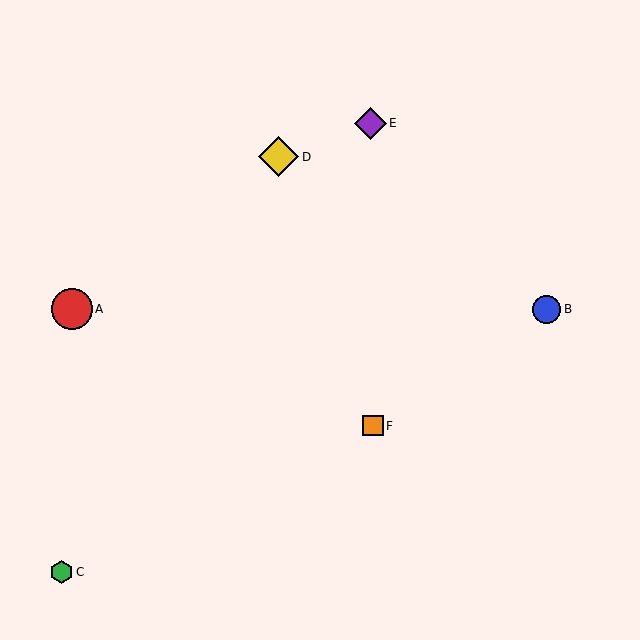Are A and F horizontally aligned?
No, A is at y≈309 and F is at y≈426.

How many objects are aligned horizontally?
2 objects (A, B) are aligned horizontally.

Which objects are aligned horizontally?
Objects A, B are aligned horizontally.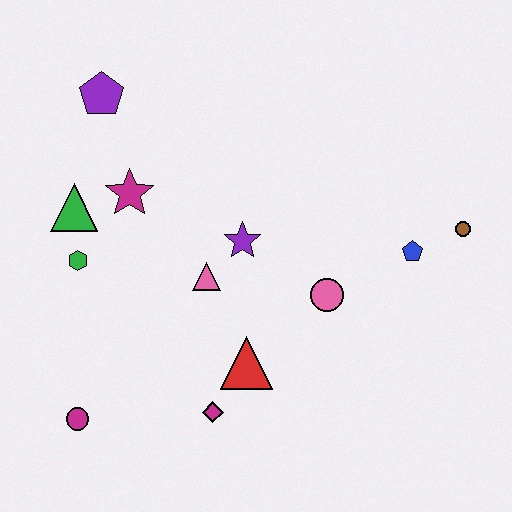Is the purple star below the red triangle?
No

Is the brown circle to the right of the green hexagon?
Yes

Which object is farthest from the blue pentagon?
The magenta circle is farthest from the blue pentagon.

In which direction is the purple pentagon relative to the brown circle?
The purple pentagon is to the left of the brown circle.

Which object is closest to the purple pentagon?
The magenta star is closest to the purple pentagon.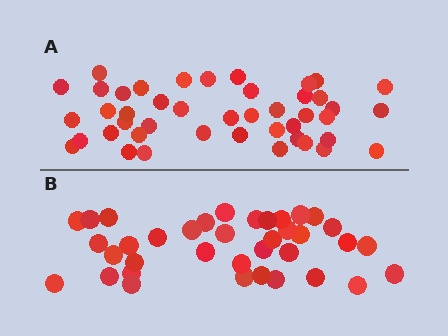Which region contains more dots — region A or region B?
Region A (the top region) has more dots.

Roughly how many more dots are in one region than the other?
Region A has roughly 8 or so more dots than region B.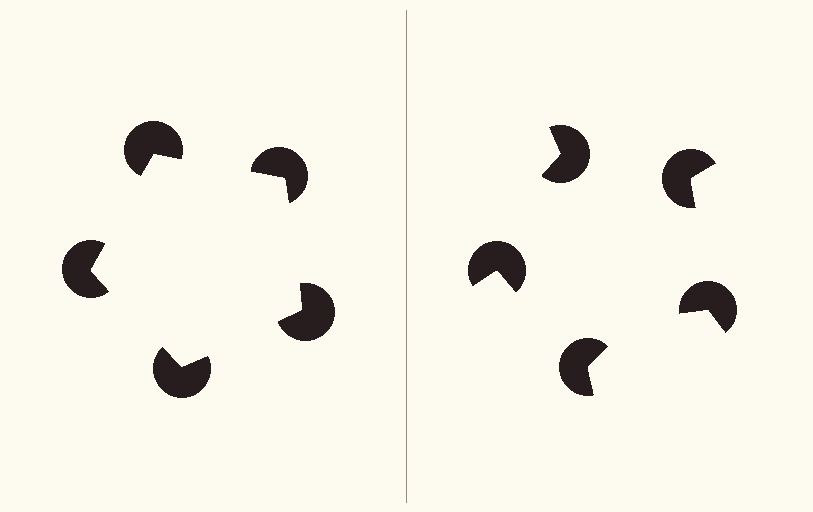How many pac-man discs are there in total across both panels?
10 — 5 on each side.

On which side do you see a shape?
An illusory pentagon appears on the left side. On the right side the wedge cuts are rotated, so no coherent shape forms.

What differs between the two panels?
The pac-man discs are positioned identically on both sides; only the wedge orientations differ. On the left they align to a pentagon; on the right they are misaligned.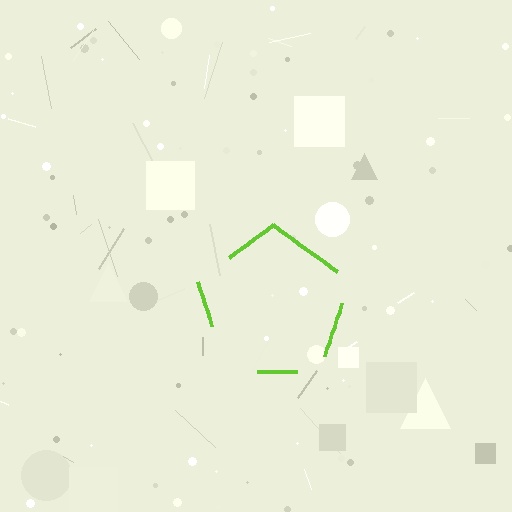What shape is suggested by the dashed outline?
The dashed outline suggests a pentagon.